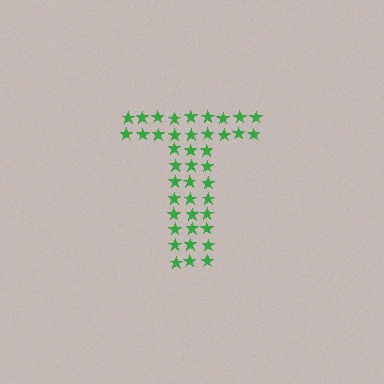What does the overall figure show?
The overall figure shows the letter T.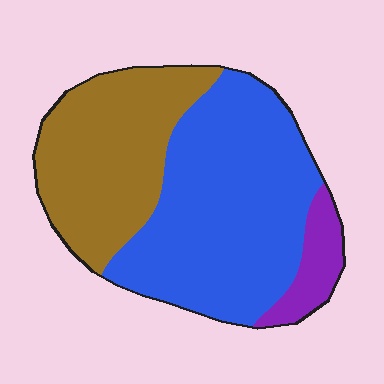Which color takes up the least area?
Purple, at roughly 10%.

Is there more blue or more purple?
Blue.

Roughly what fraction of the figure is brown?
Brown covers 36% of the figure.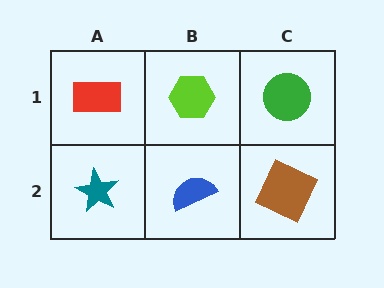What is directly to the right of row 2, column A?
A blue semicircle.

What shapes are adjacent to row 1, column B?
A blue semicircle (row 2, column B), a red rectangle (row 1, column A), a green circle (row 1, column C).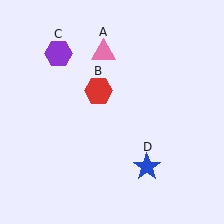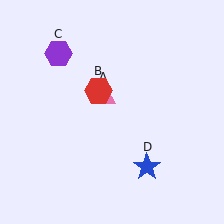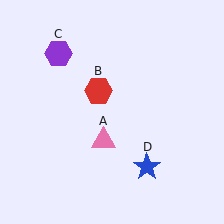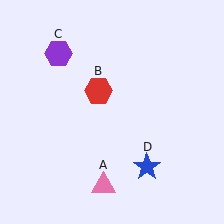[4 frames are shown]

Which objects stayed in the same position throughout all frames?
Red hexagon (object B) and purple hexagon (object C) and blue star (object D) remained stationary.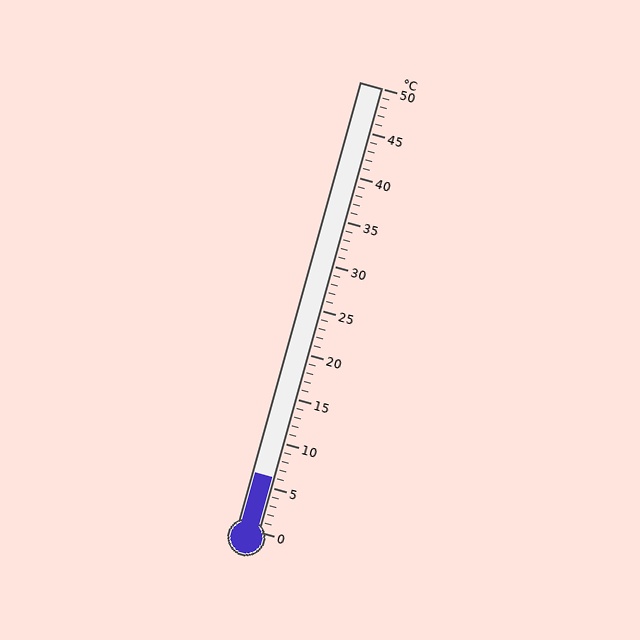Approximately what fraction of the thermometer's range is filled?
The thermometer is filled to approximately 10% of its range.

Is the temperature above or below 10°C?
The temperature is below 10°C.